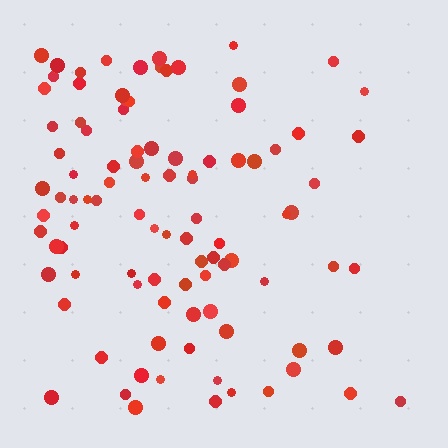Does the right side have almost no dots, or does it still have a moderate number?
Still a moderate number, just noticeably fewer than the left.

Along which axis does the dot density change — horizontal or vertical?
Horizontal.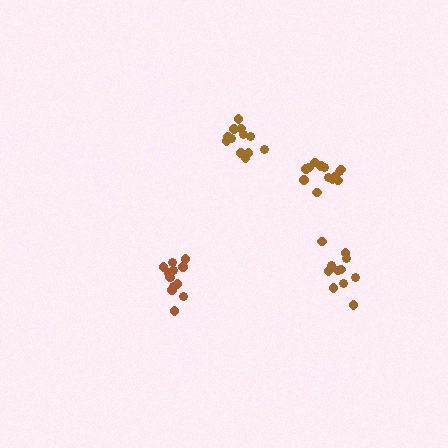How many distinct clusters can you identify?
There are 4 distinct clusters.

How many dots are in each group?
Group 1: 12 dots, Group 2: 11 dots, Group 3: 13 dots, Group 4: 14 dots (50 total).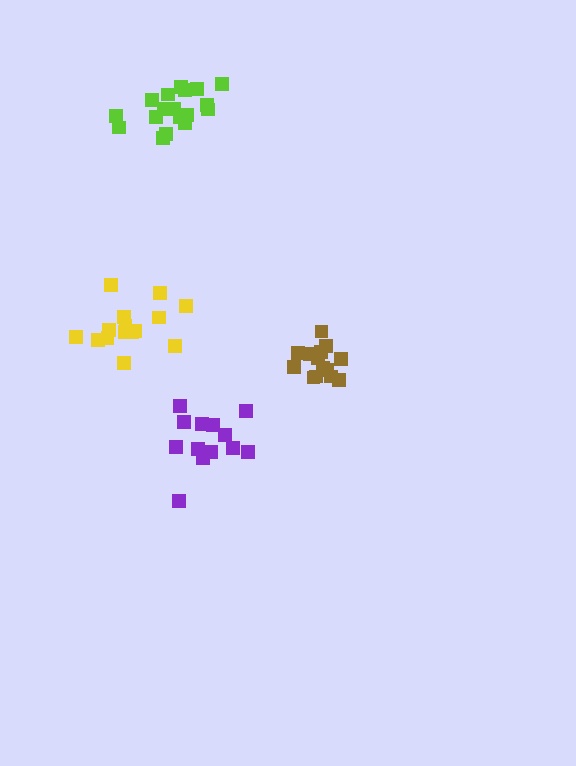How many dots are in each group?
Group 1: 13 dots, Group 2: 18 dots, Group 3: 15 dots, Group 4: 14 dots (60 total).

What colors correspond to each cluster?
The clusters are colored: purple, lime, yellow, brown.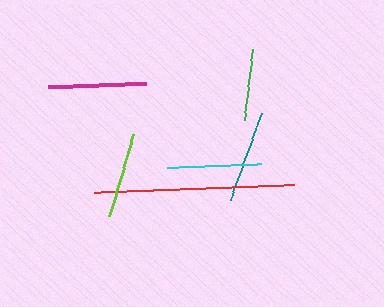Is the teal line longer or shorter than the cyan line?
The cyan line is longer than the teal line.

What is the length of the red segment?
The red segment is approximately 199 pixels long.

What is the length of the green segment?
The green segment is approximately 72 pixels long.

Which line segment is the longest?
The red line is the longest at approximately 199 pixels.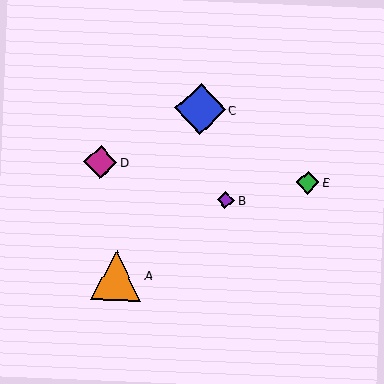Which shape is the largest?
The blue diamond (labeled C) is the largest.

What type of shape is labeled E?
Shape E is a green diamond.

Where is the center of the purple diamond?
The center of the purple diamond is at (226, 200).